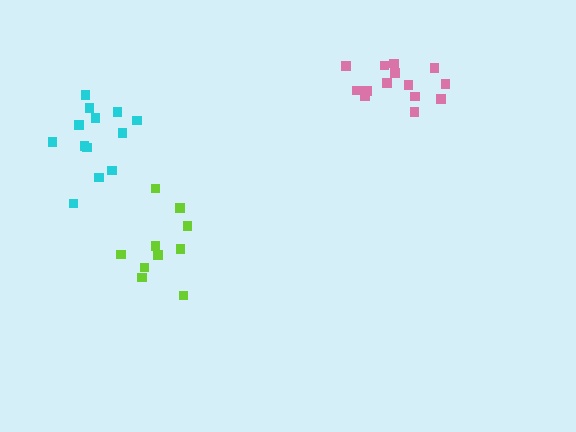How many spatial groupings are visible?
There are 3 spatial groupings.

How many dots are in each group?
Group 1: 10 dots, Group 2: 13 dots, Group 3: 14 dots (37 total).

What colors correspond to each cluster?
The clusters are colored: lime, cyan, pink.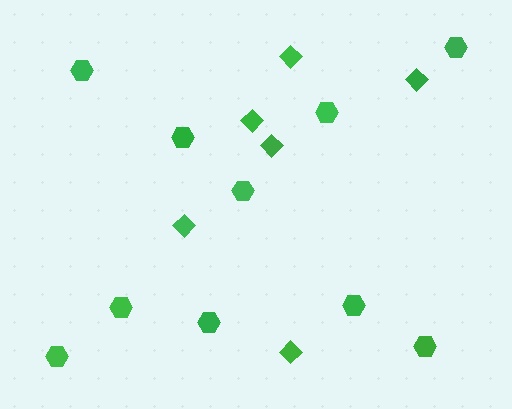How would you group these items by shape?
There are 2 groups: one group of diamonds (6) and one group of hexagons (10).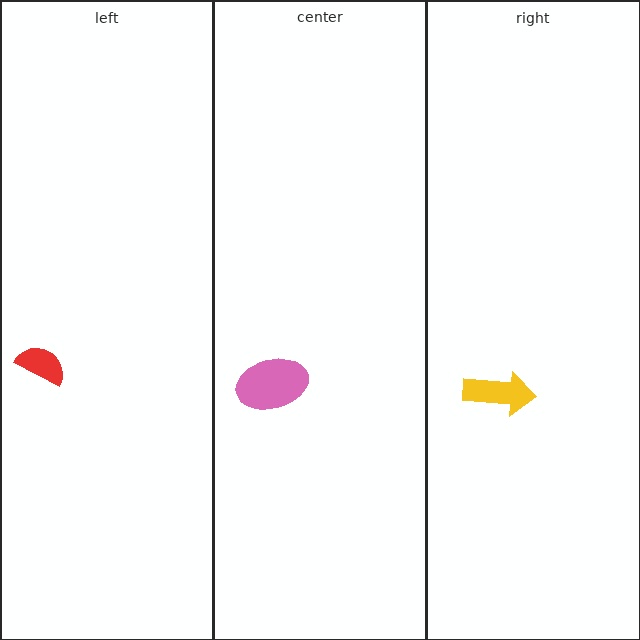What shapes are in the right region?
The yellow arrow.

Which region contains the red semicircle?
The left region.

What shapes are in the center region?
The pink ellipse.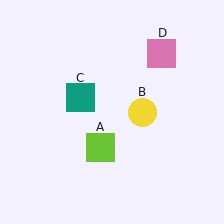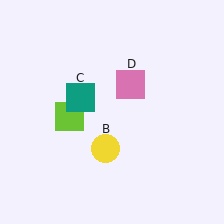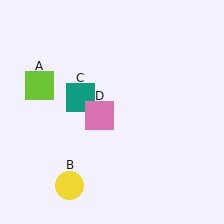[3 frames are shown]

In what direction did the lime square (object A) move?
The lime square (object A) moved up and to the left.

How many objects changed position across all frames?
3 objects changed position: lime square (object A), yellow circle (object B), pink square (object D).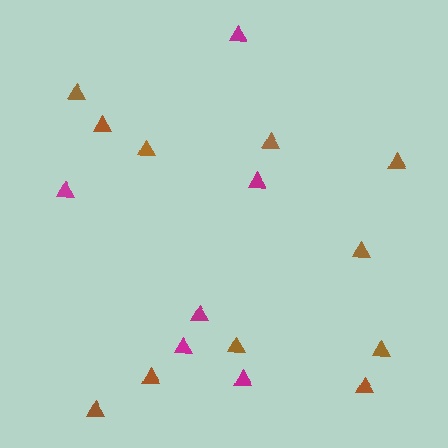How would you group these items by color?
There are 2 groups: one group of brown triangles (11) and one group of magenta triangles (6).